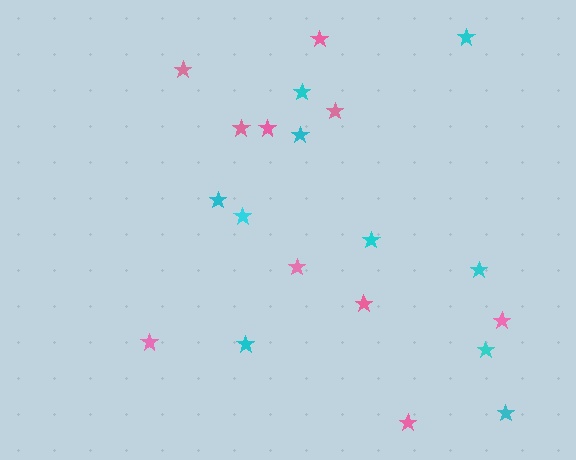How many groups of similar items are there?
There are 2 groups: one group of pink stars (10) and one group of cyan stars (10).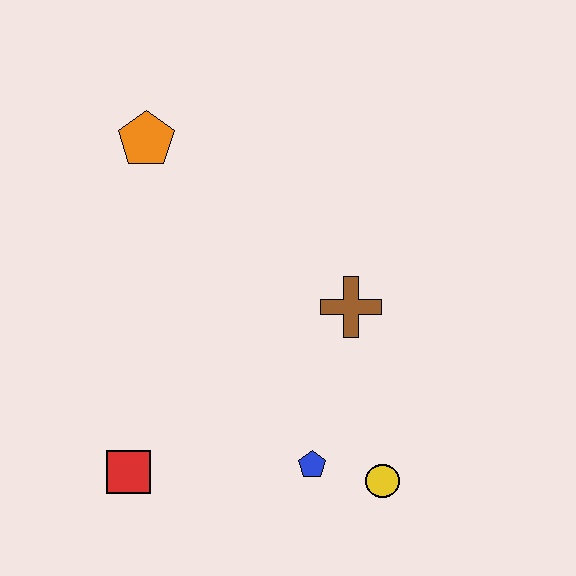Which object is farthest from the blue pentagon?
The orange pentagon is farthest from the blue pentagon.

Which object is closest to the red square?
The blue pentagon is closest to the red square.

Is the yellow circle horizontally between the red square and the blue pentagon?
No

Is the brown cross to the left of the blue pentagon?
No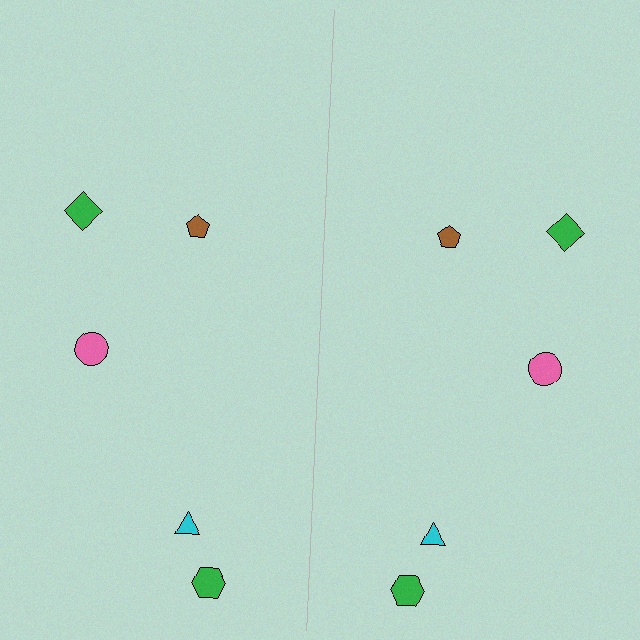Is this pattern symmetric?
Yes, this pattern has bilateral (reflection) symmetry.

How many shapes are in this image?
There are 10 shapes in this image.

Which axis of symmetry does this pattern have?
The pattern has a vertical axis of symmetry running through the center of the image.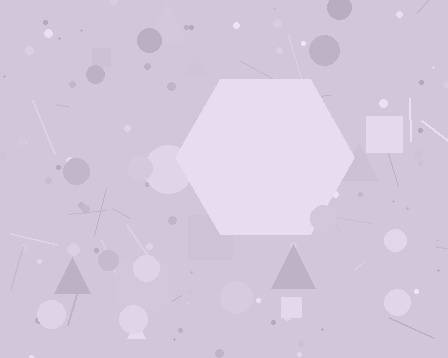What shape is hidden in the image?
A hexagon is hidden in the image.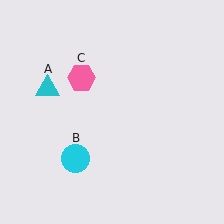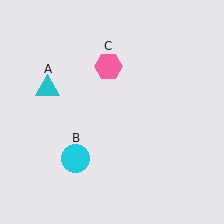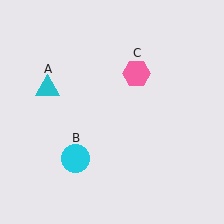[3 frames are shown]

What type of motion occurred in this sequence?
The pink hexagon (object C) rotated clockwise around the center of the scene.